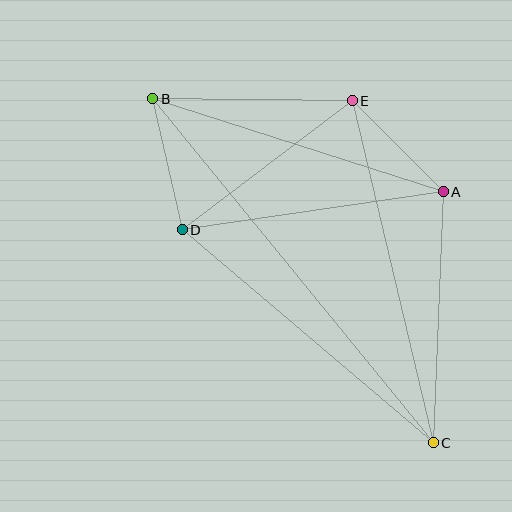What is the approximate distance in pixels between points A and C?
The distance between A and C is approximately 251 pixels.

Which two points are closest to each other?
Points A and E are closest to each other.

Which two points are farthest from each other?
Points B and C are farthest from each other.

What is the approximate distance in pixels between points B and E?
The distance between B and E is approximately 200 pixels.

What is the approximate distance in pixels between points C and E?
The distance between C and E is approximately 351 pixels.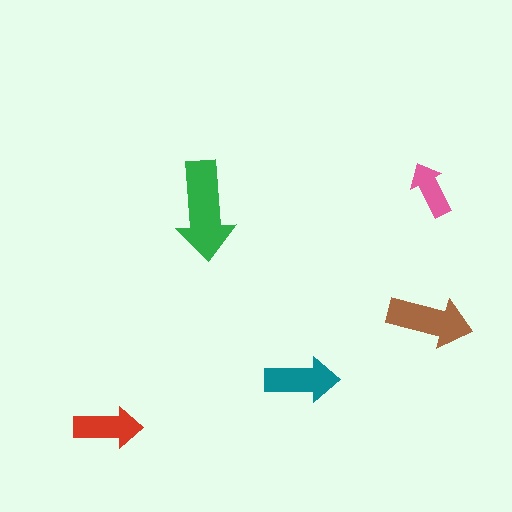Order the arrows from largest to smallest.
the green one, the brown one, the teal one, the red one, the pink one.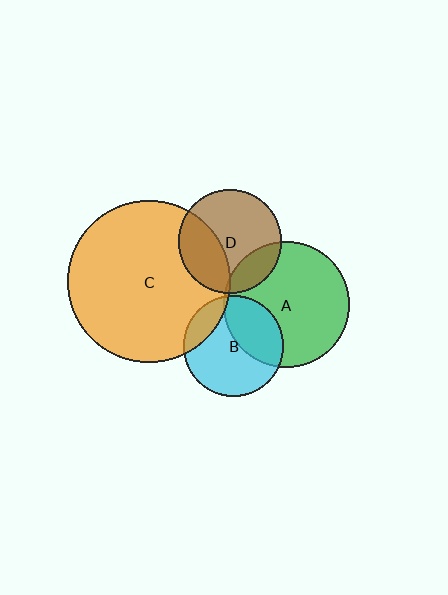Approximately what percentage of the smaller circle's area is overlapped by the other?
Approximately 20%.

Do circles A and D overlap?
Yes.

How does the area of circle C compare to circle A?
Approximately 1.7 times.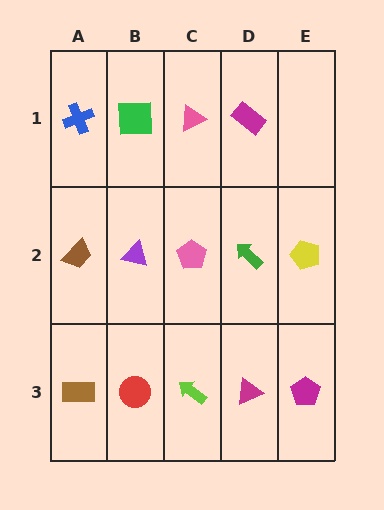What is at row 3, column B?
A red circle.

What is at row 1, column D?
A magenta rectangle.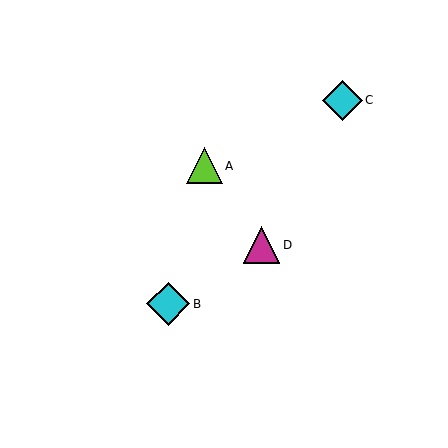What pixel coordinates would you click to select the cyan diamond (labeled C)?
Click at (342, 100) to select the cyan diamond C.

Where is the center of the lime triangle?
The center of the lime triangle is at (204, 166).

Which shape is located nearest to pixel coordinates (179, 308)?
The cyan diamond (labeled B) at (168, 304) is nearest to that location.